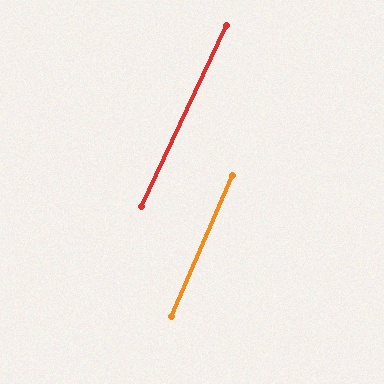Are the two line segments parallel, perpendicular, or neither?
Parallel — their directions differ by only 1.7°.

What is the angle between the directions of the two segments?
Approximately 2 degrees.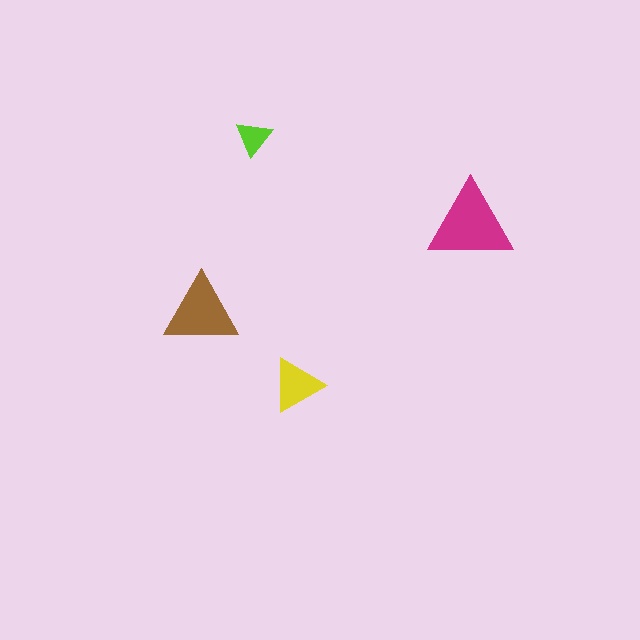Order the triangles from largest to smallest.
the magenta one, the brown one, the yellow one, the lime one.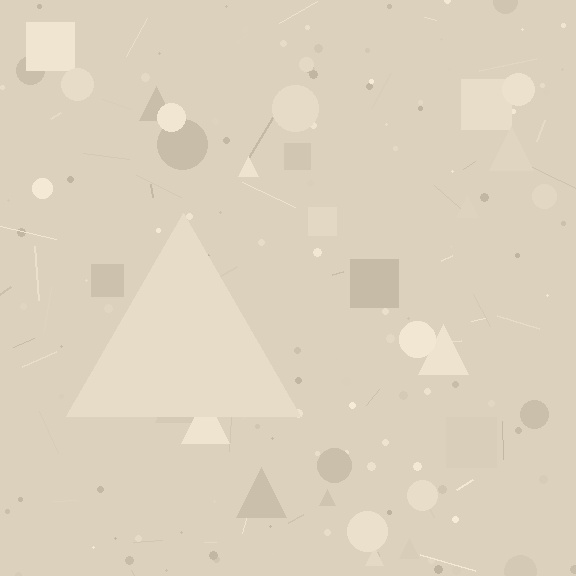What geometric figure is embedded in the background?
A triangle is embedded in the background.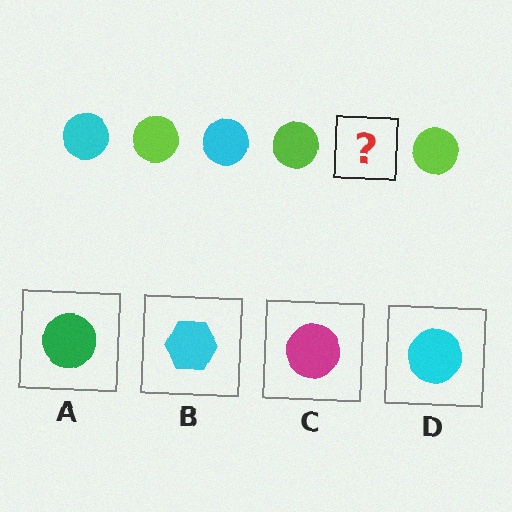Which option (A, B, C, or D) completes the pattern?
D.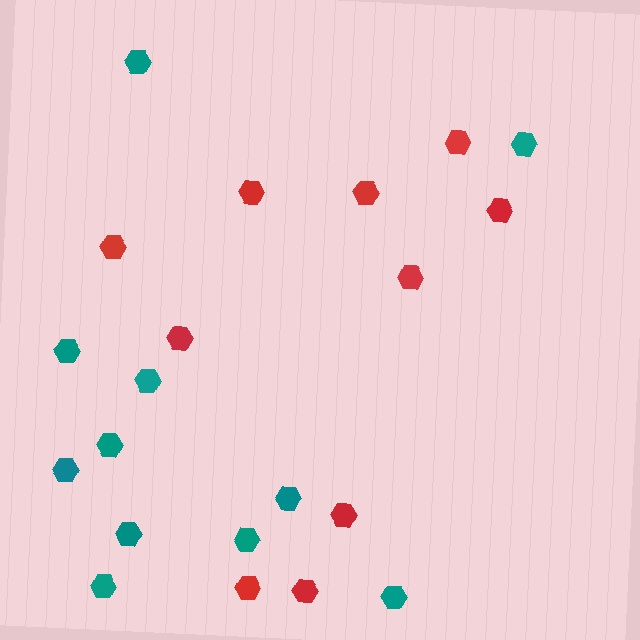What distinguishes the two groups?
There are 2 groups: one group of teal hexagons (11) and one group of red hexagons (10).